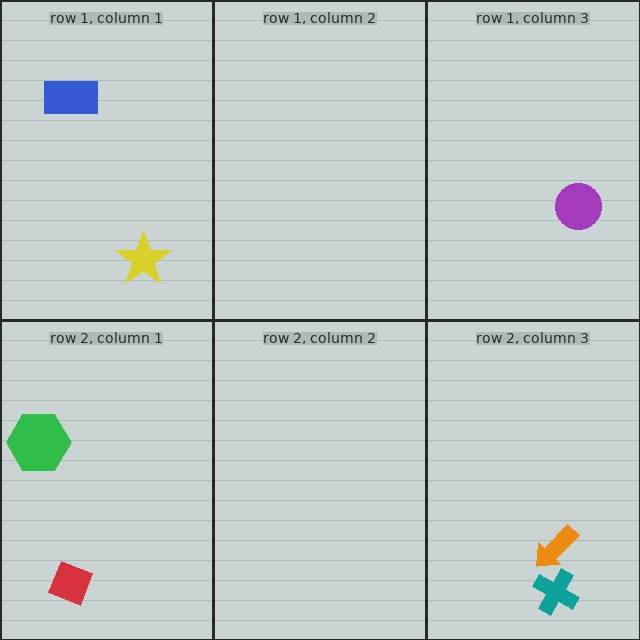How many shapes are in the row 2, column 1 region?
2.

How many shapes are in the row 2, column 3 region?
2.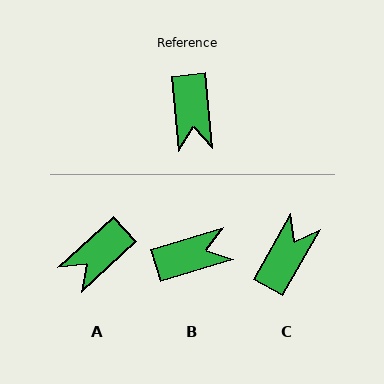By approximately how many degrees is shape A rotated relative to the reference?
Approximately 53 degrees clockwise.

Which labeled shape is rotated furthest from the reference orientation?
C, about 145 degrees away.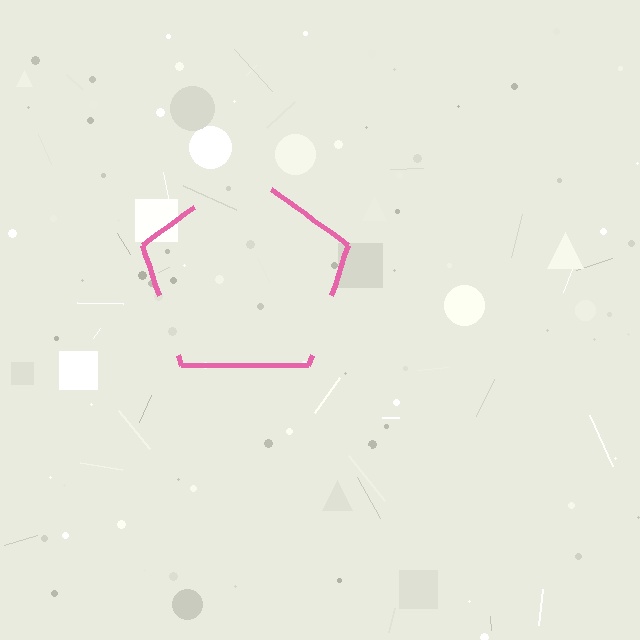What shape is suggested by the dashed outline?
The dashed outline suggests a pentagon.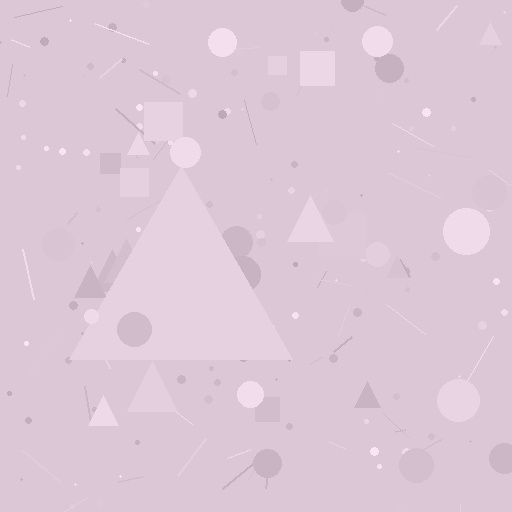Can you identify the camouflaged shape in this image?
The camouflaged shape is a triangle.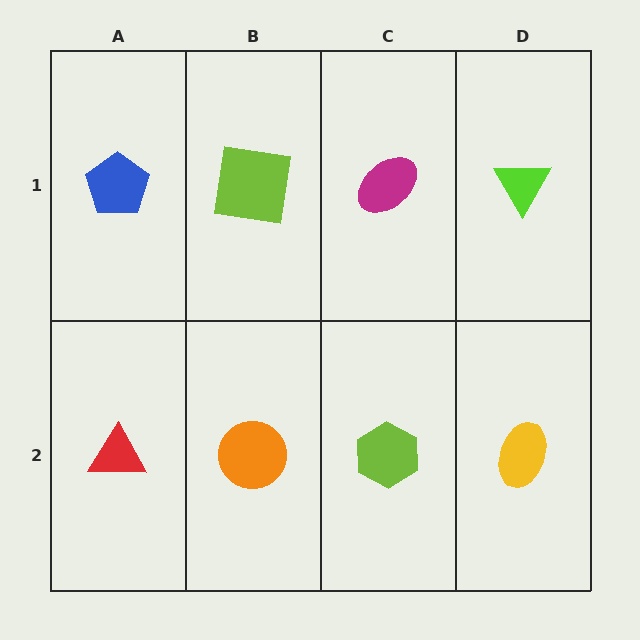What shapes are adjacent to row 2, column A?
A blue pentagon (row 1, column A), an orange circle (row 2, column B).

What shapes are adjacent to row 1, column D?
A yellow ellipse (row 2, column D), a magenta ellipse (row 1, column C).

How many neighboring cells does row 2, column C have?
3.